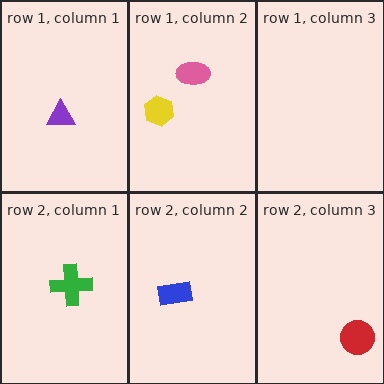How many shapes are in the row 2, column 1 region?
1.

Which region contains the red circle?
The row 2, column 3 region.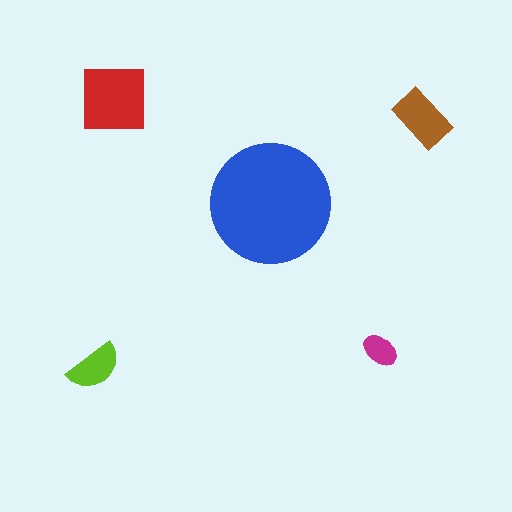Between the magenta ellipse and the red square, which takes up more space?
The red square.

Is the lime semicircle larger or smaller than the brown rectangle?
Smaller.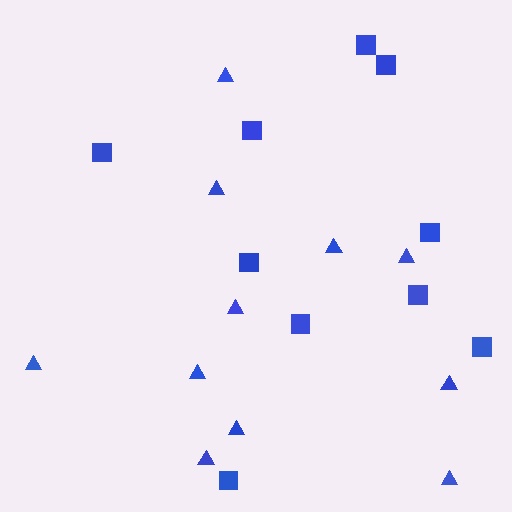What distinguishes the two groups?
There are 2 groups: one group of triangles (11) and one group of squares (10).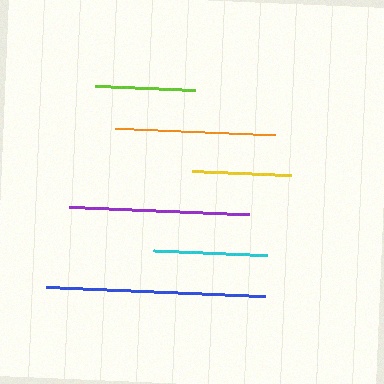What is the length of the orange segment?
The orange segment is approximately 161 pixels long.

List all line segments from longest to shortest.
From longest to shortest: blue, purple, orange, cyan, lime, yellow.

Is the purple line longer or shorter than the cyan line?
The purple line is longer than the cyan line.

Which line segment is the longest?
The blue line is the longest at approximately 219 pixels.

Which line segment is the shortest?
The yellow line is the shortest at approximately 98 pixels.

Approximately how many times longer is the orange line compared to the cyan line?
The orange line is approximately 1.4 times the length of the cyan line.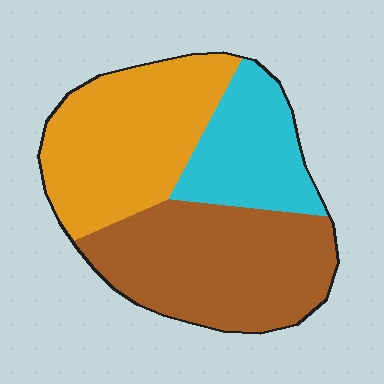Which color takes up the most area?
Brown, at roughly 40%.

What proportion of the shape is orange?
Orange covers around 35% of the shape.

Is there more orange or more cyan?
Orange.